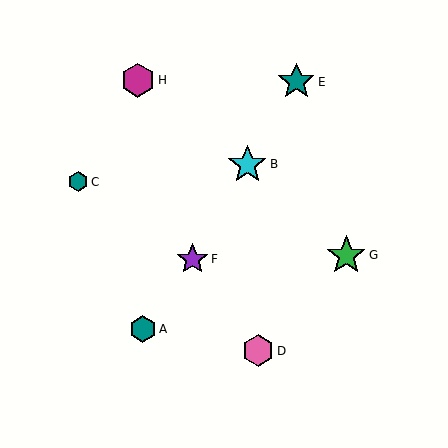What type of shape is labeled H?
Shape H is a magenta hexagon.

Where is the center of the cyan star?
The center of the cyan star is at (247, 164).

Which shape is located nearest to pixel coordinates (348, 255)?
The green star (labeled G) at (346, 255) is nearest to that location.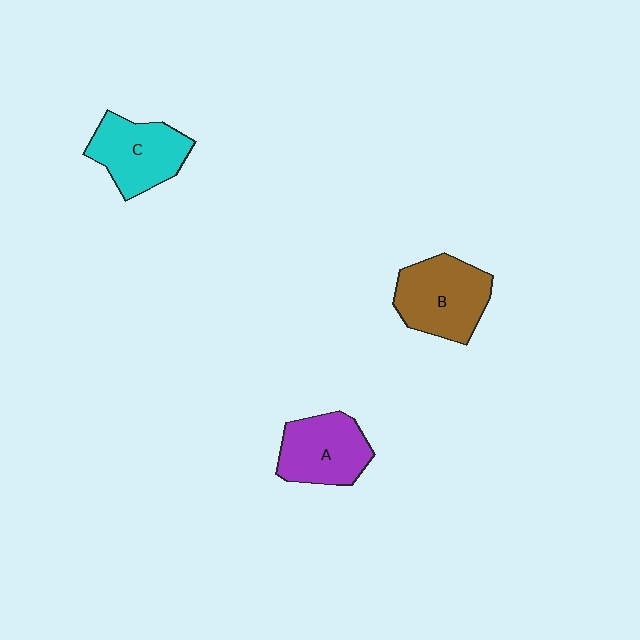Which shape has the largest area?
Shape B (brown).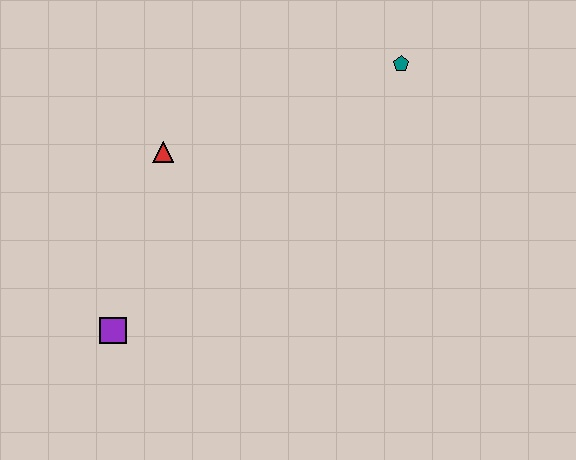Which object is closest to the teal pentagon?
The red triangle is closest to the teal pentagon.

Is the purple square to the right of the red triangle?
No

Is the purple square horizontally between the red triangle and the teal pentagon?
No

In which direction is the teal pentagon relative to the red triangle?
The teal pentagon is to the right of the red triangle.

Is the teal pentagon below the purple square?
No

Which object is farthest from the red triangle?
The teal pentagon is farthest from the red triangle.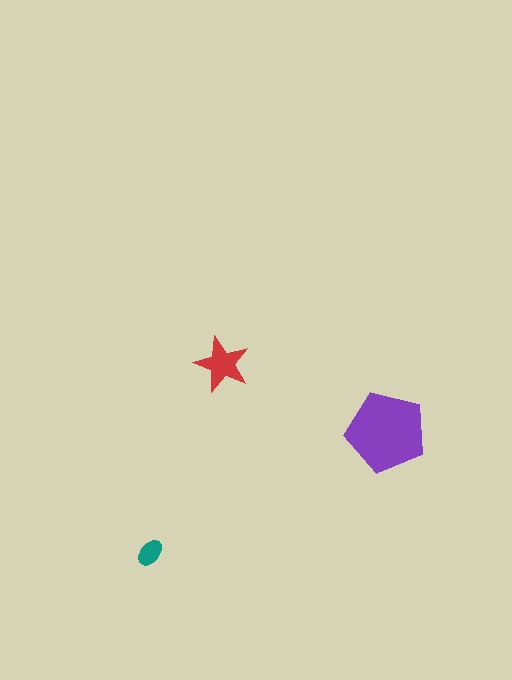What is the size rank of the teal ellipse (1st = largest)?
3rd.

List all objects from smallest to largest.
The teal ellipse, the red star, the purple pentagon.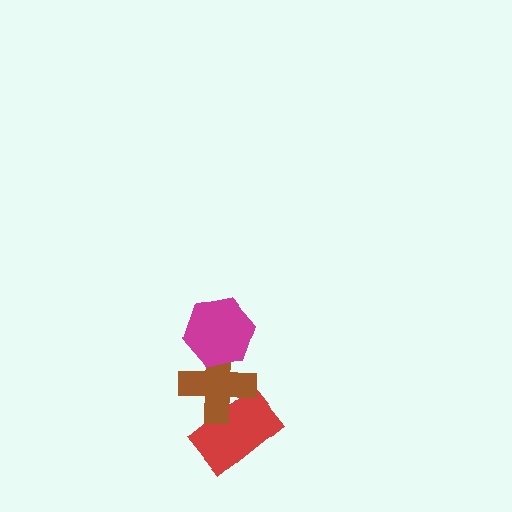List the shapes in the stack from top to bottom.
From top to bottom: the magenta hexagon, the brown cross, the red rectangle.